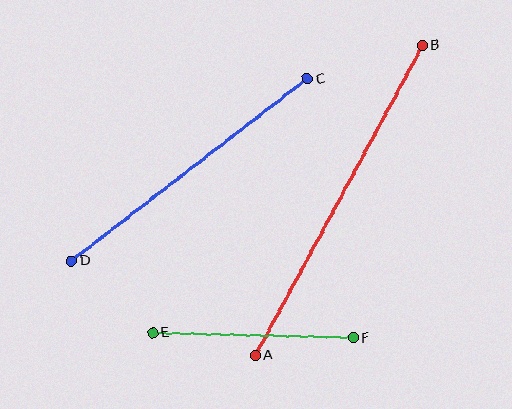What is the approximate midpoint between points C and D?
The midpoint is at approximately (189, 170) pixels.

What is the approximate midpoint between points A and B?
The midpoint is at approximately (339, 201) pixels.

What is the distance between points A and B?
The distance is approximately 352 pixels.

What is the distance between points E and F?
The distance is approximately 201 pixels.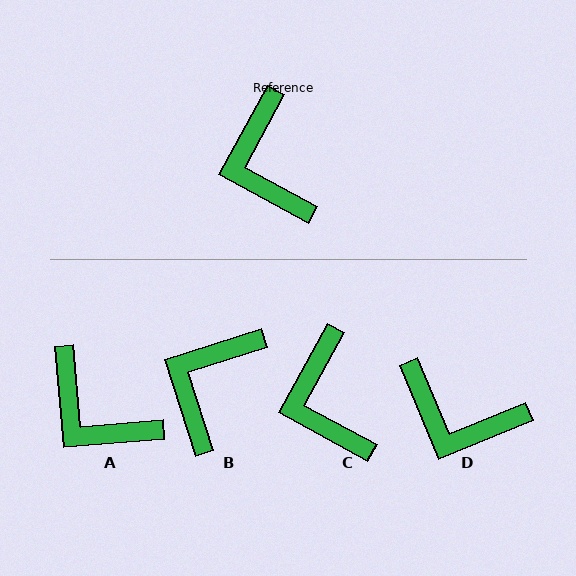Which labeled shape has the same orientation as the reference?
C.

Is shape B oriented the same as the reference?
No, it is off by about 44 degrees.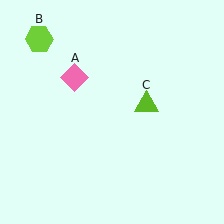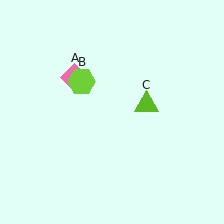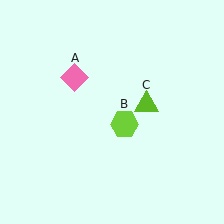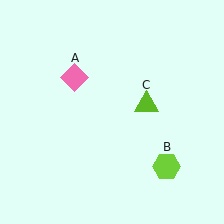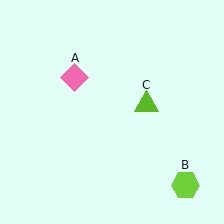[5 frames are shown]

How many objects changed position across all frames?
1 object changed position: lime hexagon (object B).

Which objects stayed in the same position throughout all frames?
Pink diamond (object A) and lime triangle (object C) remained stationary.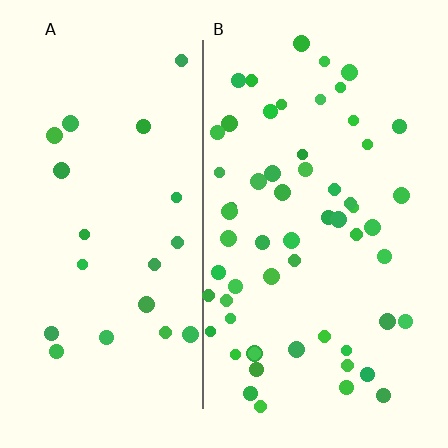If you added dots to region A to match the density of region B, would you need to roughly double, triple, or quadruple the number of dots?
Approximately triple.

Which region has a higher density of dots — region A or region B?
B (the right).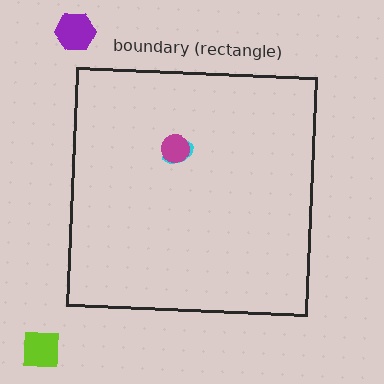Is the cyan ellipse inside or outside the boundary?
Inside.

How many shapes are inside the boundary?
2 inside, 2 outside.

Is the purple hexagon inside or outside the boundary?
Outside.